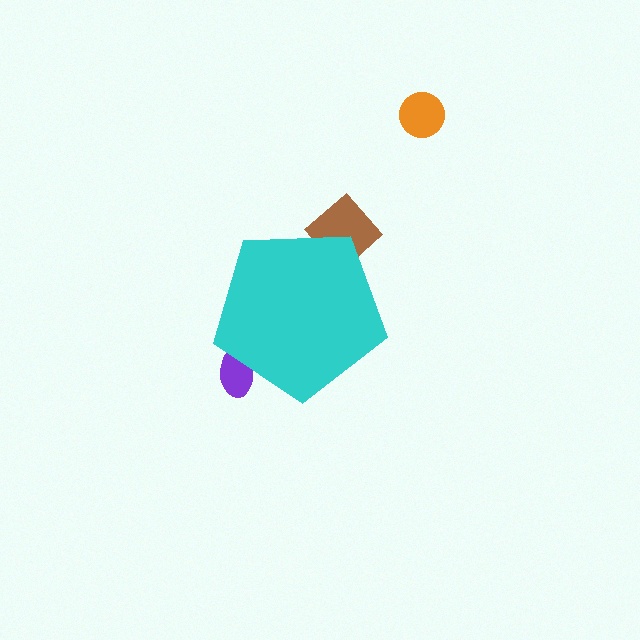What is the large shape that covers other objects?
A cyan pentagon.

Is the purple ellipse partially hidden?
Yes, the purple ellipse is partially hidden behind the cyan pentagon.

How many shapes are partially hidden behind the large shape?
2 shapes are partially hidden.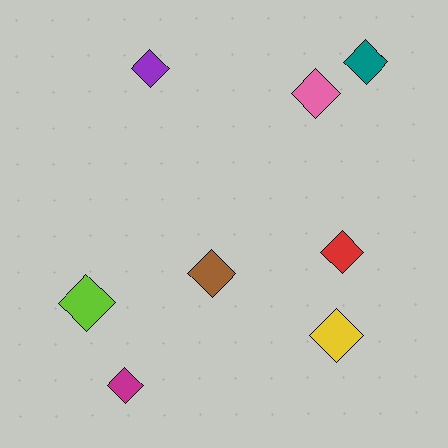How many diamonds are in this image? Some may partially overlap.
There are 8 diamonds.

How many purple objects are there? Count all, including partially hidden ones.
There is 1 purple object.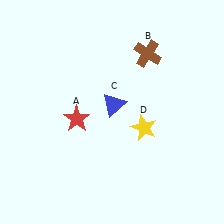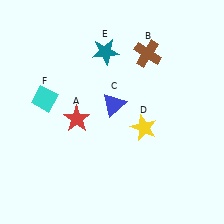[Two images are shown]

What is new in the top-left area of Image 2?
A teal star (E) was added in the top-left area of Image 2.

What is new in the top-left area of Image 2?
A cyan diamond (F) was added in the top-left area of Image 2.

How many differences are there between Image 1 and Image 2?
There are 2 differences between the two images.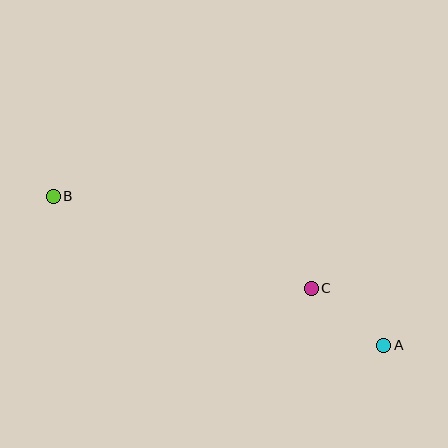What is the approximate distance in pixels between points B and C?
The distance between B and C is approximately 274 pixels.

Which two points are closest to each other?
Points A and C are closest to each other.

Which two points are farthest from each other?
Points A and B are farthest from each other.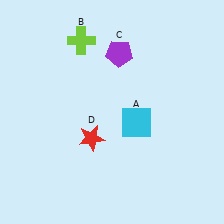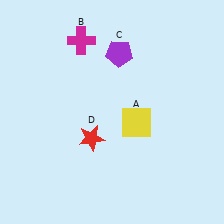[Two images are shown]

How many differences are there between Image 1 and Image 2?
There are 2 differences between the two images.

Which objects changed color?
A changed from cyan to yellow. B changed from lime to magenta.